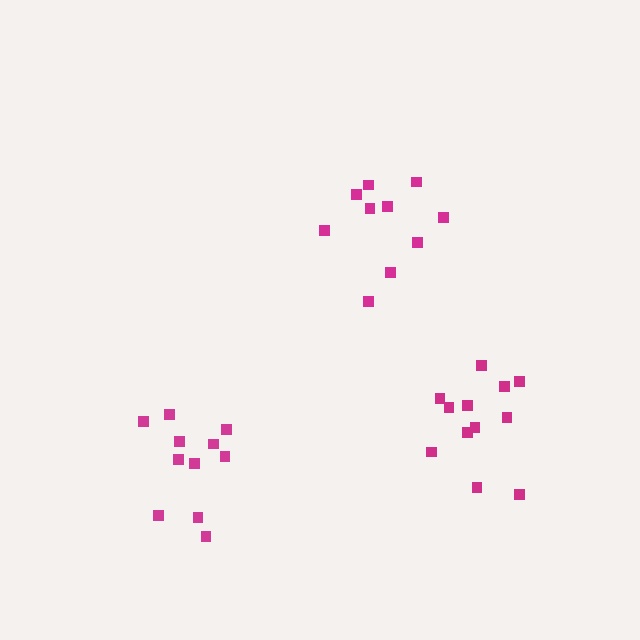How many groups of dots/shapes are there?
There are 3 groups.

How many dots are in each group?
Group 1: 10 dots, Group 2: 11 dots, Group 3: 12 dots (33 total).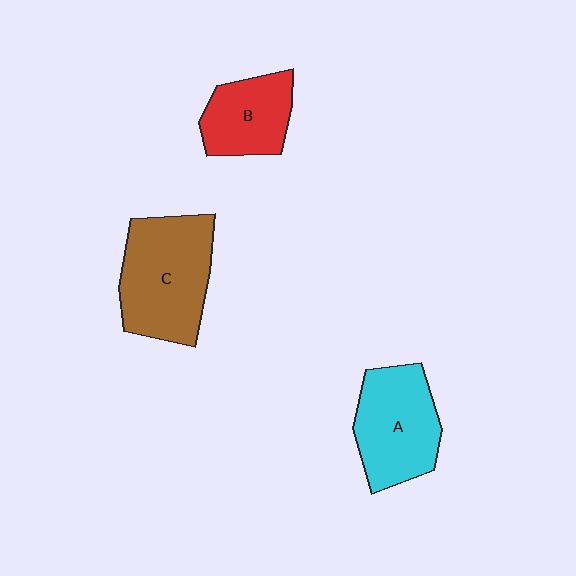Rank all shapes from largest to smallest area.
From largest to smallest: C (brown), A (cyan), B (red).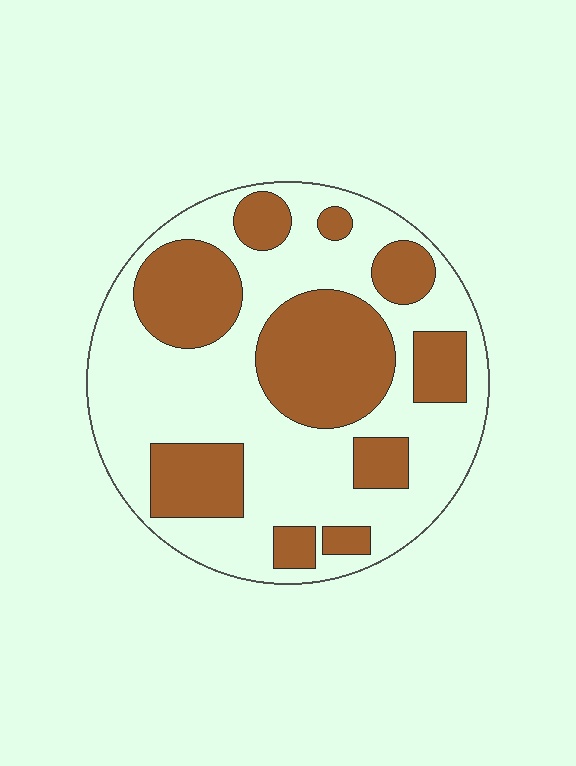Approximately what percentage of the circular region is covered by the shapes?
Approximately 40%.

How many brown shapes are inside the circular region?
10.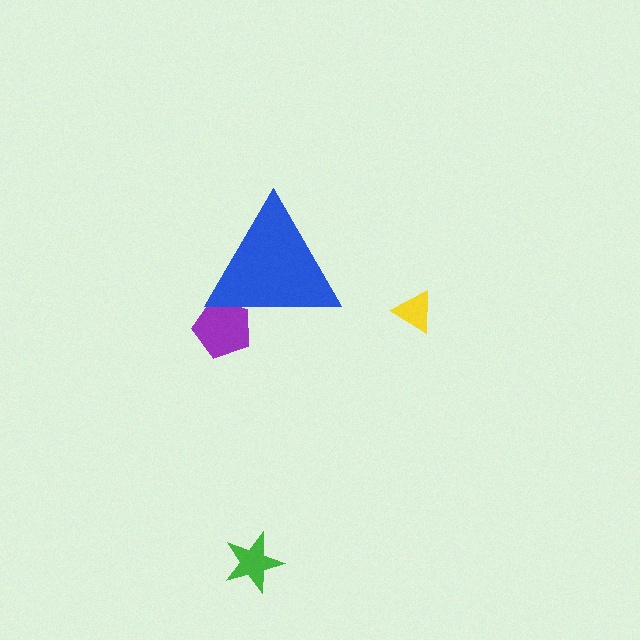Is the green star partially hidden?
No, the green star is fully visible.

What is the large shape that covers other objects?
A blue triangle.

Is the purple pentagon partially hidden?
Yes, the purple pentagon is partially hidden behind the blue triangle.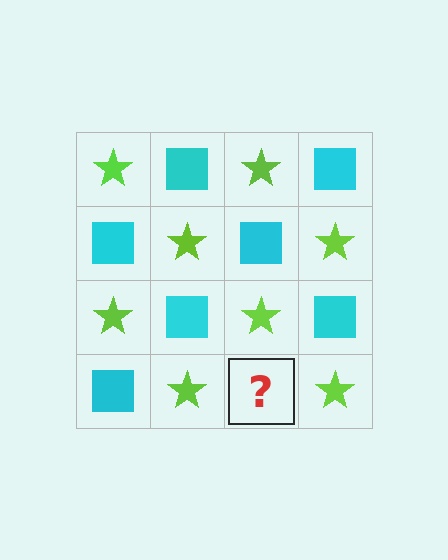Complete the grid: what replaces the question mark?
The question mark should be replaced with a cyan square.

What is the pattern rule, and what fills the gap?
The rule is that it alternates lime star and cyan square in a checkerboard pattern. The gap should be filled with a cyan square.